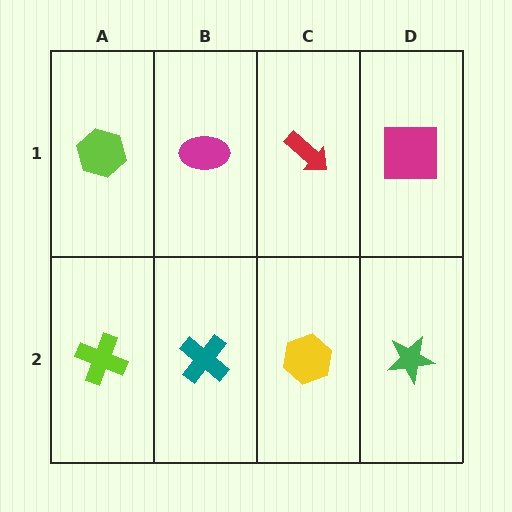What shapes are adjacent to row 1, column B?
A teal cross (row 2, column B), a lime hexagon (row 1, column A), a red arrow (row 1, column C).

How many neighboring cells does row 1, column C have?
3.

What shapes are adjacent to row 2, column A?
A lime hexagon (row 1, column A), a teal cross (row 2, column B).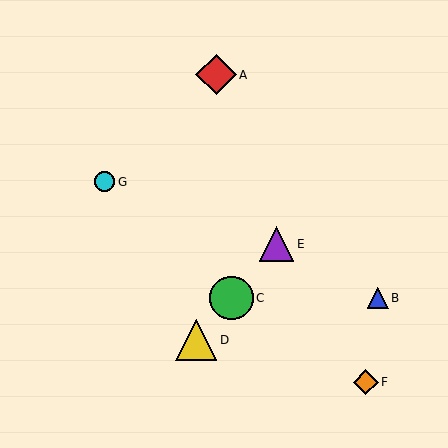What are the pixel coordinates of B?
Object B is at (378, 298).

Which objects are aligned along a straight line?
Objects C, D, E are aligned along a straight line.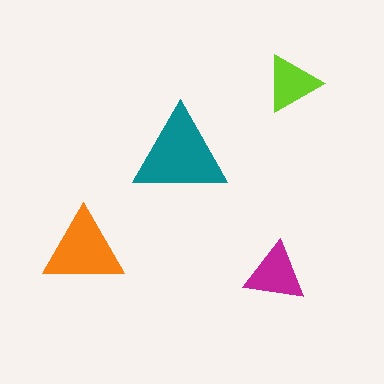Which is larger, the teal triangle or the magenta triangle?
The teal one.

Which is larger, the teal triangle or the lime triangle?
The teal one.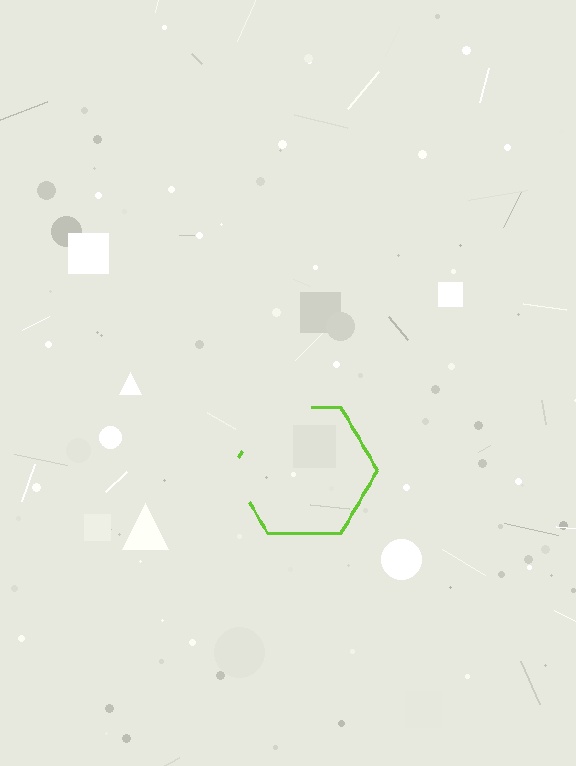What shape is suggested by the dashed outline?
The dashed outline suggests a hexagon.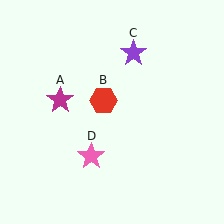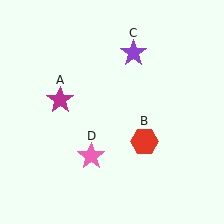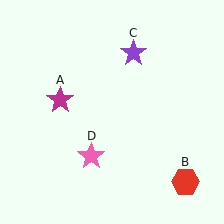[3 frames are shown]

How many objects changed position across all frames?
1 object changed position: red hexagon (object B).